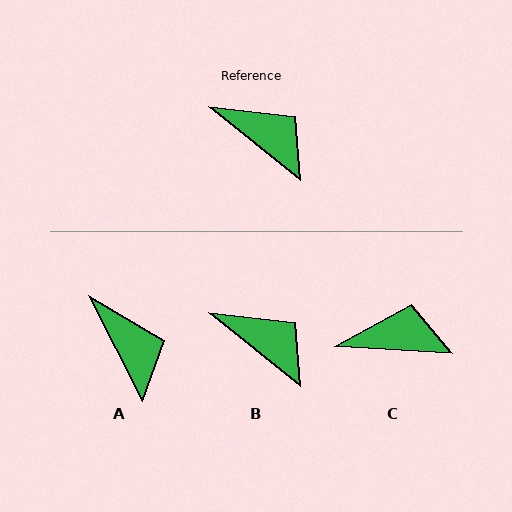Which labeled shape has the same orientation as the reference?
B.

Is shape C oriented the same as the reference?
No, it is off by about 35 degrees.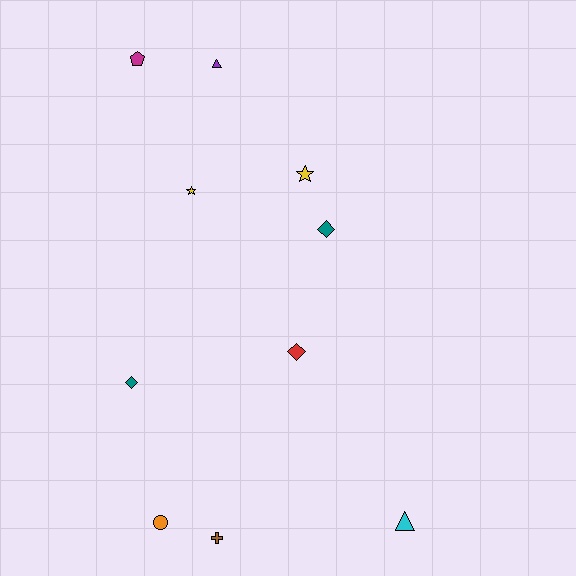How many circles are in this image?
There is 1 circle.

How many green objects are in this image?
There are no green objects.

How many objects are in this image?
There are 10 objects.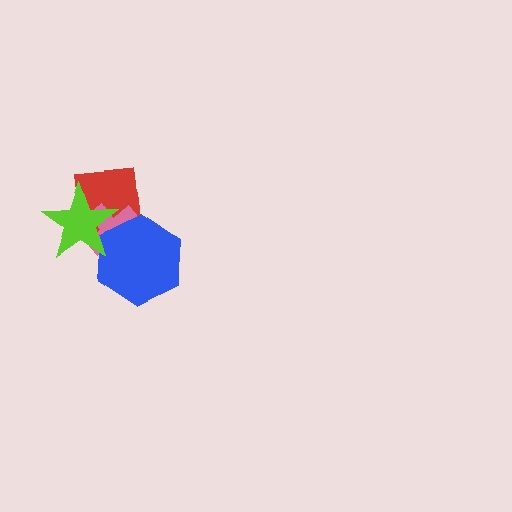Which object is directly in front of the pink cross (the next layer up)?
The blue hexagon is directly in front of the pink cross.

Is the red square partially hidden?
Yes, it is partially covered by another shape.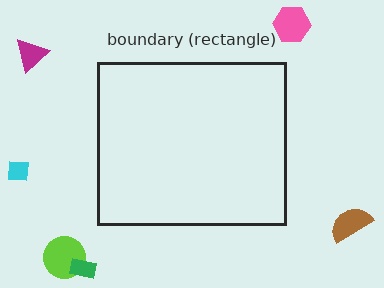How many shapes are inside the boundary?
0 inside, 6 outside.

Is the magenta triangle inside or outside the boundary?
Outside.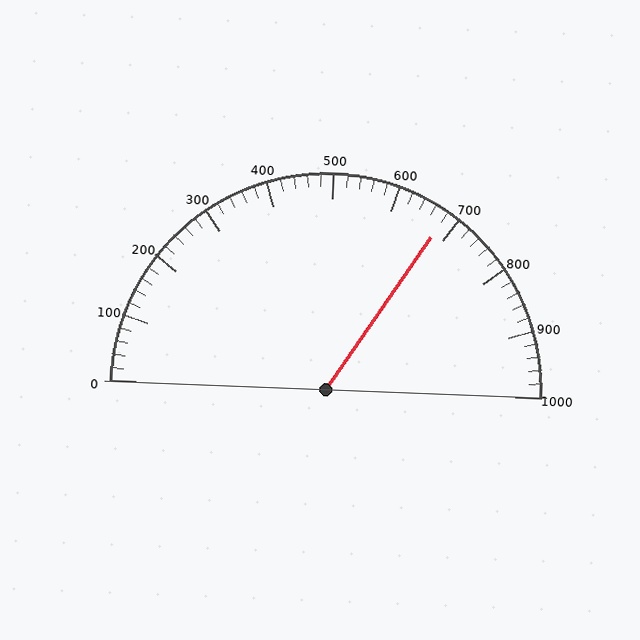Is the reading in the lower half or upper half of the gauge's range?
The reading is in the upper half of the range (0 to 1000).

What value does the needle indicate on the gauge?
The needle indicates approximately 680.